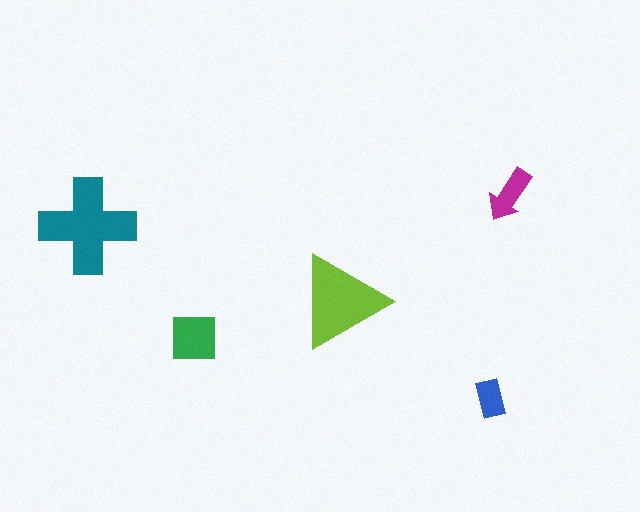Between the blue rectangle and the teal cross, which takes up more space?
The teal cross.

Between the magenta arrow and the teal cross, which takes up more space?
The teal cross.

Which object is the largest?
The teal cross.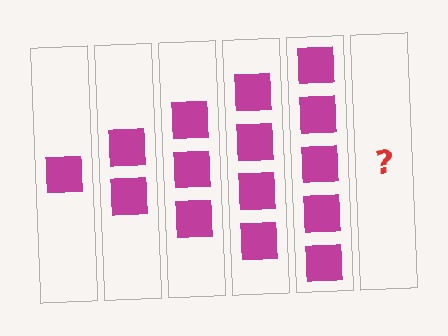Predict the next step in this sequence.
The next step is 6 squares.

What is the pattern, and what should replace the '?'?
The pattern is that each step adds one more square. The '?' should be 6 squares.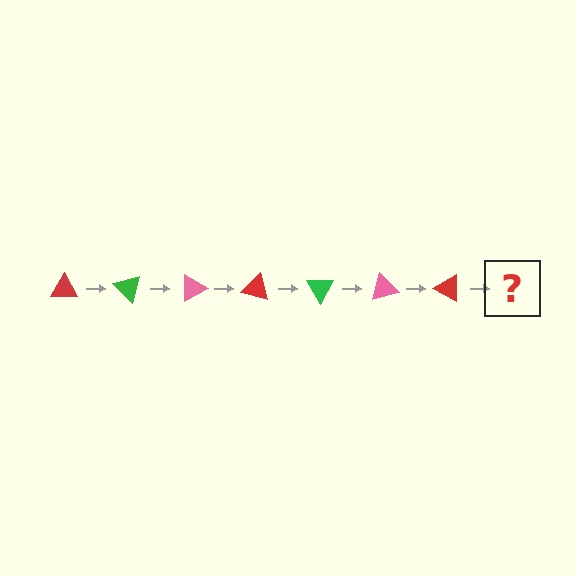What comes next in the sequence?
The next element should be a green triangle, rotated 315 degrees from the start.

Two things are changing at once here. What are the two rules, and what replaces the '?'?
The two rules are that it rotates 45 degrees each step and the color cycles through red, green, and pink. The '?' should be a green triangle, rotated 315 degrees from the start.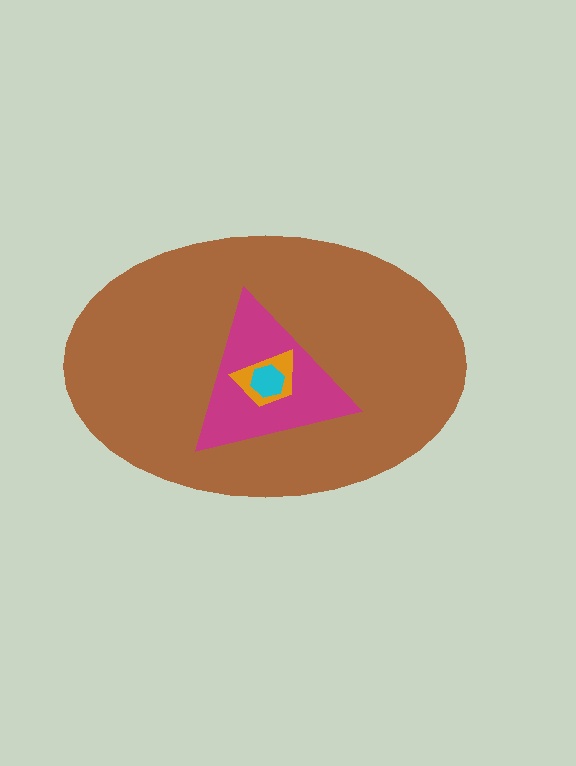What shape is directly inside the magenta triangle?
The orange trapezoid.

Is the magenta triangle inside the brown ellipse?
Yes.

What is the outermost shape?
The brown ellipse.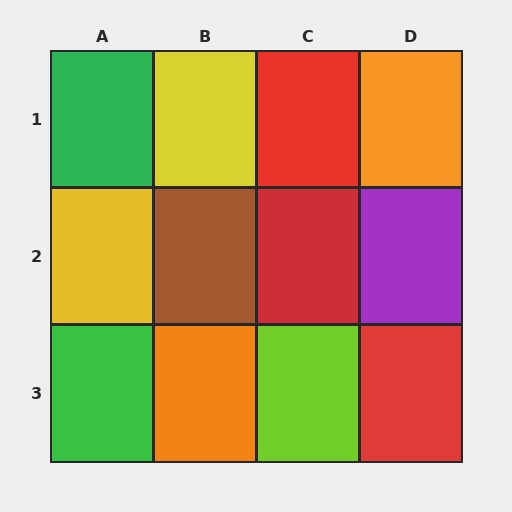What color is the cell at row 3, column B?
Orange.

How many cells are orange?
2 cells are orange.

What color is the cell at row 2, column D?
Purple.